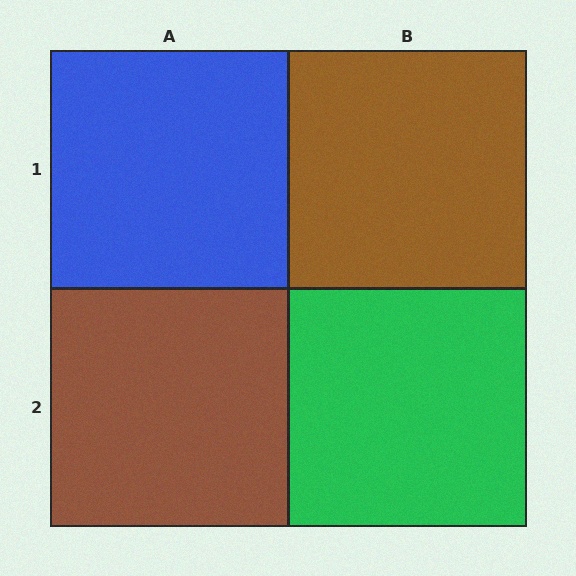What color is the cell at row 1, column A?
Blue.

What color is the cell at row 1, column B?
Brown.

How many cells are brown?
2 cells are brown.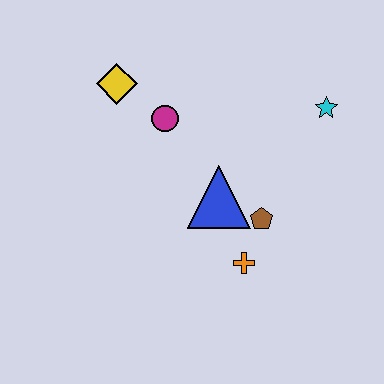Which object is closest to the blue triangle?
The brown pentagon is closest to the blue triangle.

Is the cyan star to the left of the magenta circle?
No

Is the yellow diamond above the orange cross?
Yes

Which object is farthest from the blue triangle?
The yellow diamond is farthest from the blue triangle.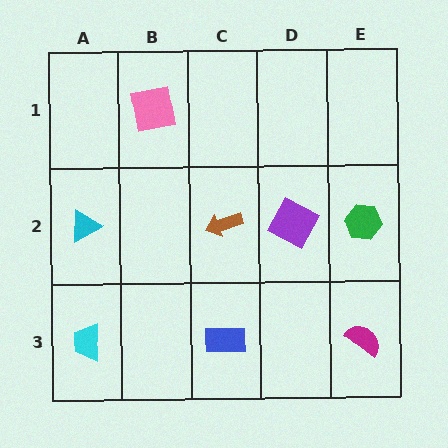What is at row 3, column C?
A blue rectangle.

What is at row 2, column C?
A brown arrow.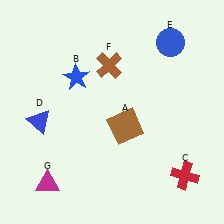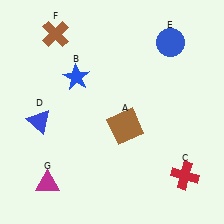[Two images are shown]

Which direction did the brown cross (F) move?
The brown cross (F) moved left.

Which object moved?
The brown cross (F) moved left.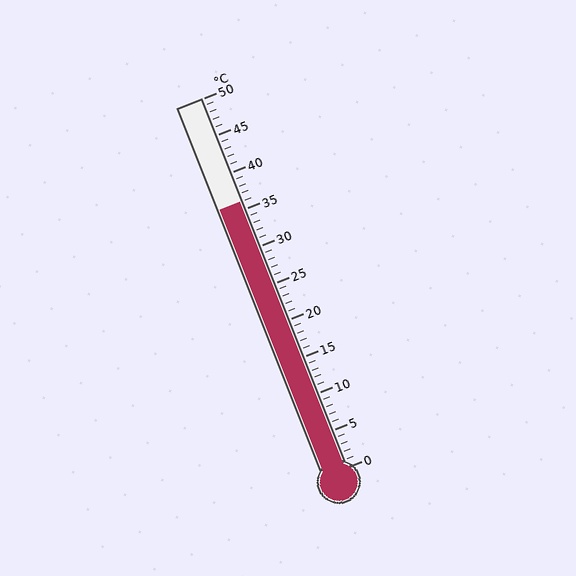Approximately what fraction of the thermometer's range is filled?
The thermometer is filled to approximately 70% of its range.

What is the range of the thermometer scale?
The thermometer scale ranges from 0°C to 50°C.